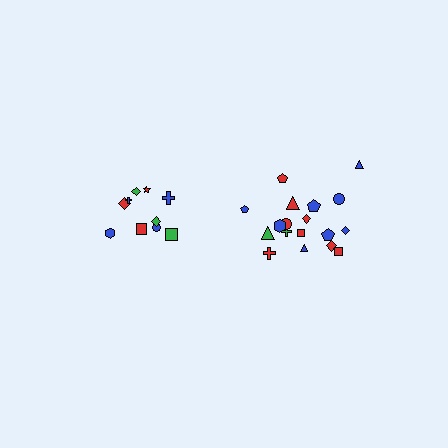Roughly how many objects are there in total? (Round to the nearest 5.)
Roughly 30 objects in total.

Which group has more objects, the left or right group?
The right group.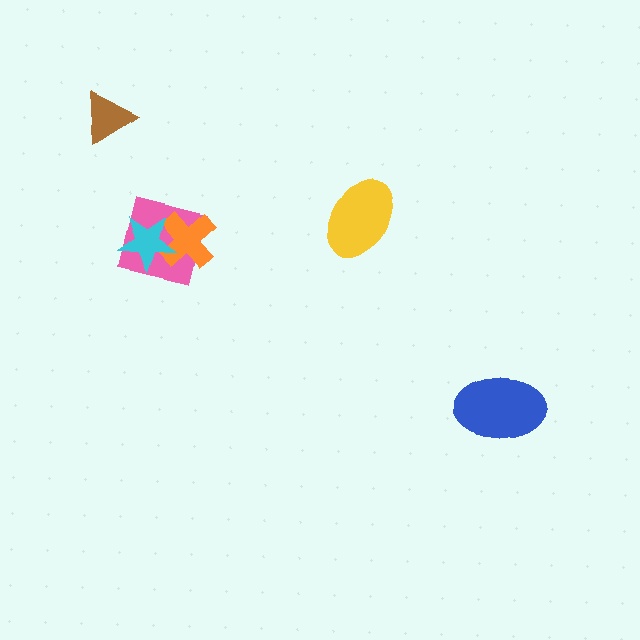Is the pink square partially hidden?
Yes, it is partially covered by another shape.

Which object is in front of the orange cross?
The cyan star is in front of the orange cross.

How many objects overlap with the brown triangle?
0 objects overlap with the brown triangle.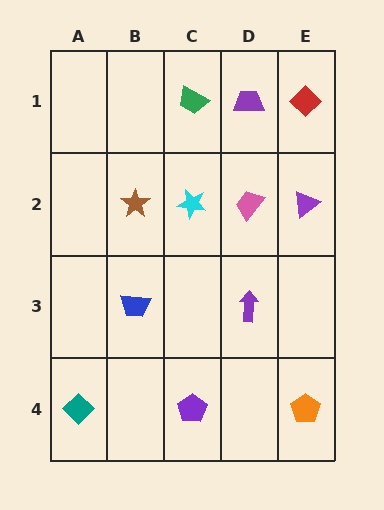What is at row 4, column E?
An orange pentagon.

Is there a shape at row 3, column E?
No, that cell is empty.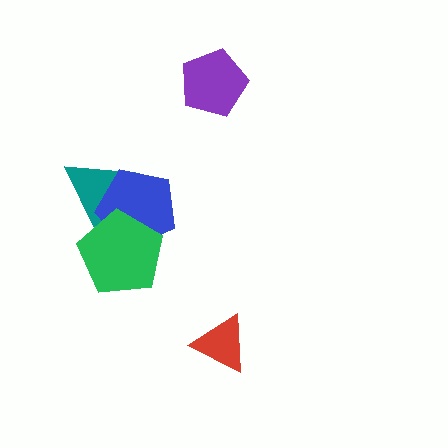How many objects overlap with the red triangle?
0 objects overlap with the red triangle.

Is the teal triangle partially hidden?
Yes, it is partially covered by another shape.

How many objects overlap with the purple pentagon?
0 objects overlap with the purple pentagon.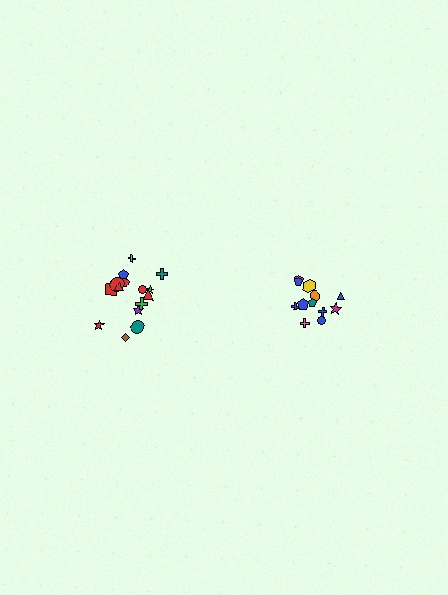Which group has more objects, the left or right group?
The left group.